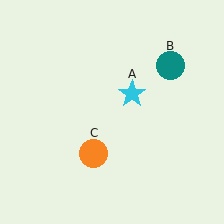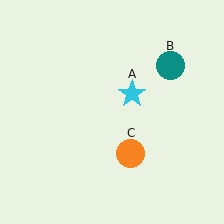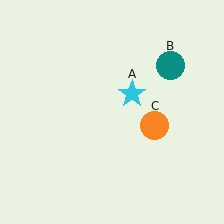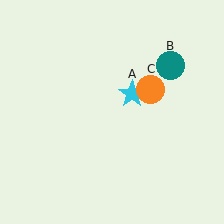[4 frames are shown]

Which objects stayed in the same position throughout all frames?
Cyan star (object A) and teal circle (object B) remained stationary.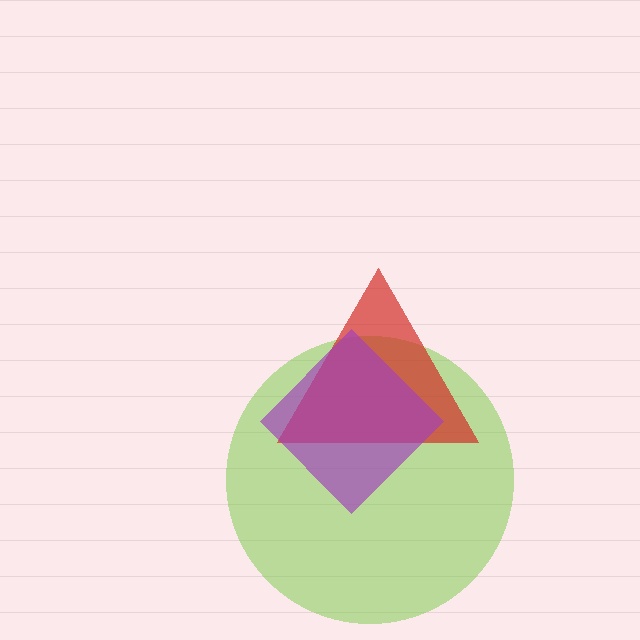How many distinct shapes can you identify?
There are 3 distinct shapes: a lime circle, a red triangle, a purple diamond.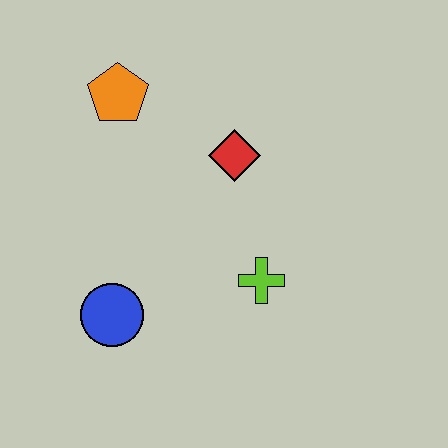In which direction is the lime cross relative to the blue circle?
The lime cross is to the right of the blue circle.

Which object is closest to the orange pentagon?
The red diamond is closest to the orange pentagon.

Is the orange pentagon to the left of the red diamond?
Yes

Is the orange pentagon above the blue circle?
Yes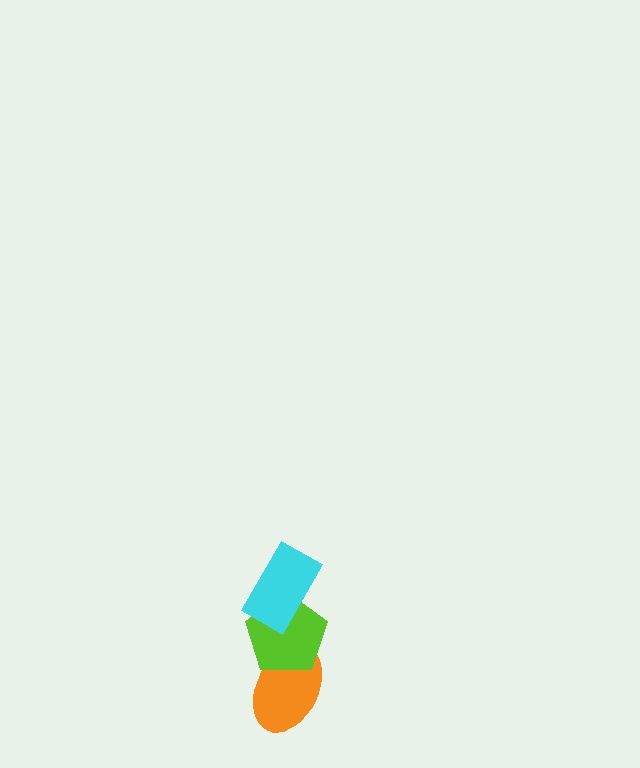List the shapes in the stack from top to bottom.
From top to bottom: the cyan rectangle, the lime pentagon, the orange ellipse.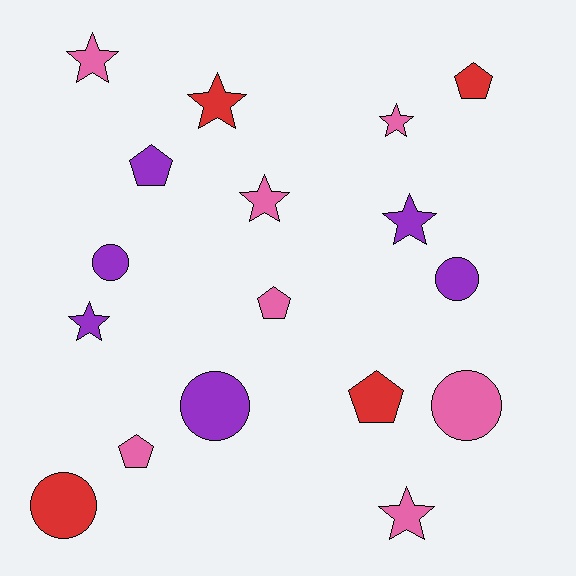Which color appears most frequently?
Pink, with 7 objects.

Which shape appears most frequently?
Star, with 7 objects.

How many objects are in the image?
There are 17 objects.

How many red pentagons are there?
There are 2 red pentagons.